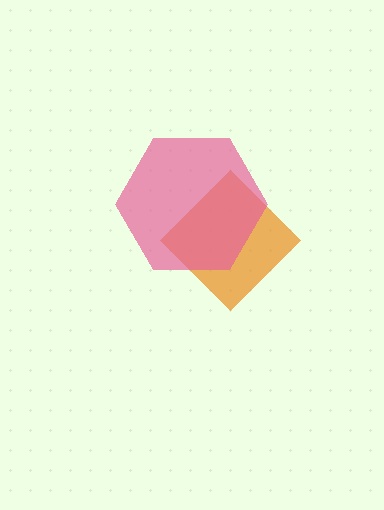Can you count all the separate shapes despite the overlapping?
Yes, there are 2 separate shapes.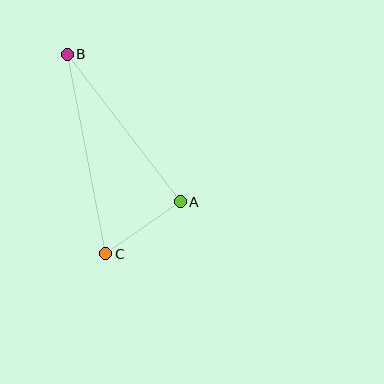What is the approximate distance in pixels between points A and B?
The distance between A and B is approximately 186 pixels.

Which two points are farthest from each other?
Points B and C are farthest from each other.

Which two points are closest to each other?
Points A and C are closest to each other.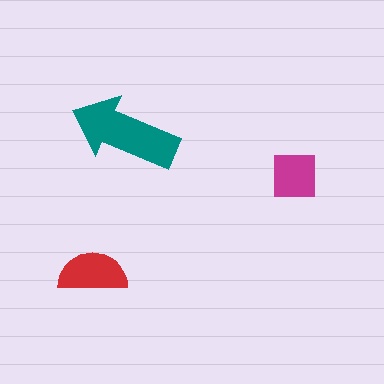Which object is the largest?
The teal arrow.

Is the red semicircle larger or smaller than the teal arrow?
Smaller.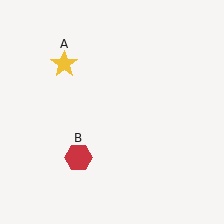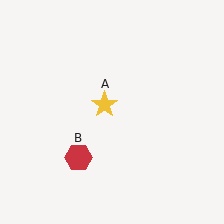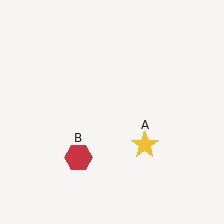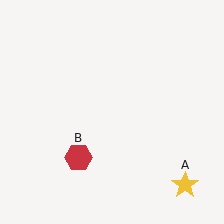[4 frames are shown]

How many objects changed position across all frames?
1 object changed position: yellow star (object A).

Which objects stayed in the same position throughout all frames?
Red hexagon (object B) remained stationary.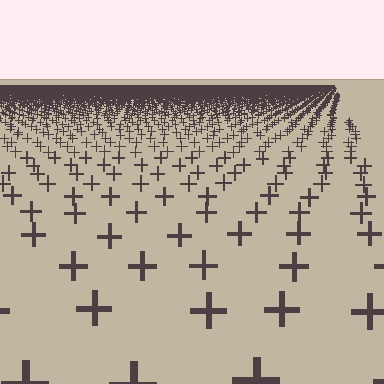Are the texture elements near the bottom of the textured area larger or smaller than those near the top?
Larger. Near the bottom, elements are closer to the viewer and appear at a bigger on-screen size.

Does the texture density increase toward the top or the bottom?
Density increases toward the top.